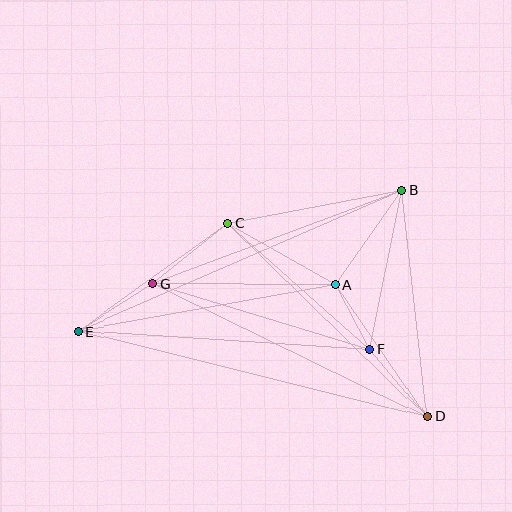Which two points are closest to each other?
Points A and F are closest to each other.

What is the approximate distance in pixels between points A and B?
The distance between A and B is approximately 115 pixels.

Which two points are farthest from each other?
Points D and E are farthest from each other.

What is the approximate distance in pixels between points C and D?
The distance between C and D is approximately 278 pixels.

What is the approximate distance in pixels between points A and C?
The distance between A and C is approximately 124 pixels.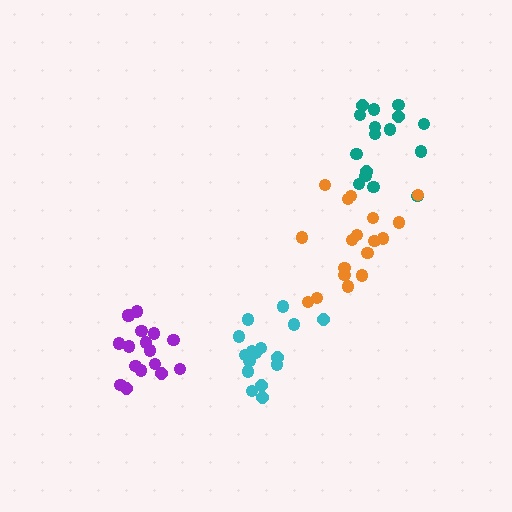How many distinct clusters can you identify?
There are 4 distinct clusters.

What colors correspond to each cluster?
The clusters are colored: purple, teal, orange, cyan.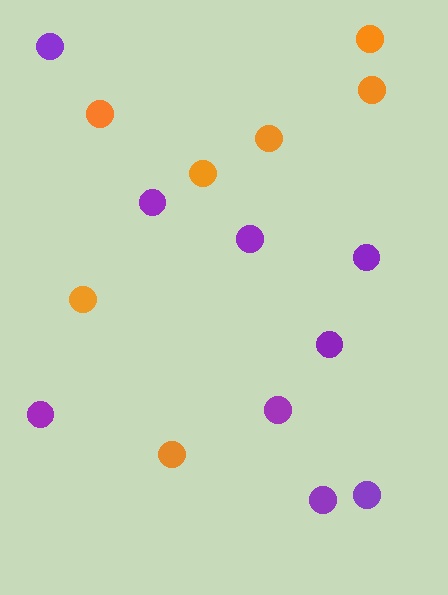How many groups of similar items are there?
There are 2 groups: one group of orange circles (7) and one group of purple circles (9).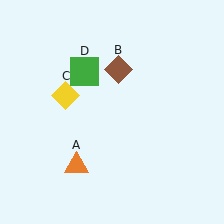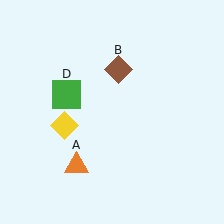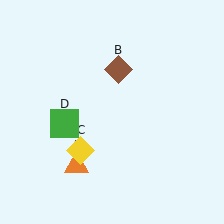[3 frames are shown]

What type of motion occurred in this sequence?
The yellow diamond (object C), green square (object D) rotated counterclockwise around the center of the scene.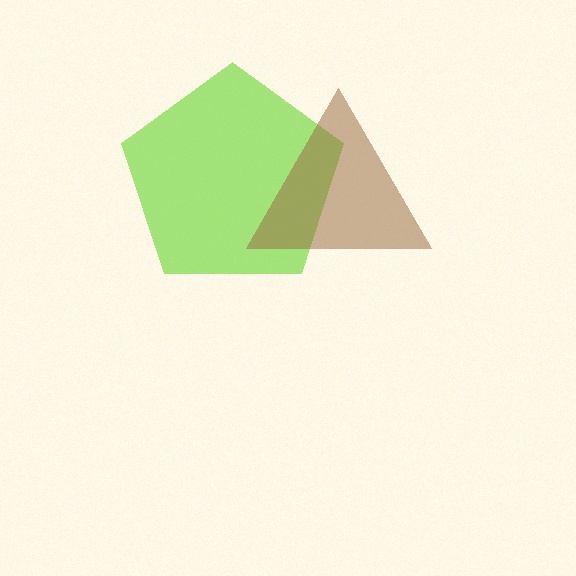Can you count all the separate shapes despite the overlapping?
Yes, there are 2 separate shapes.